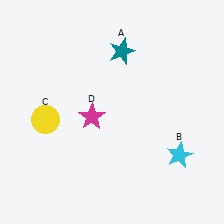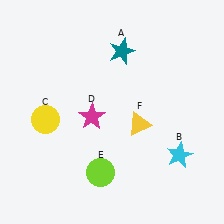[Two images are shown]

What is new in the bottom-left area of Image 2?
A lime circle (E) was added in the bottom-left area of Image 2.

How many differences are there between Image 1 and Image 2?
There are 2 differences between the two images.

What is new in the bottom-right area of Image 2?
A yellow triangle (F) was added in the bottom-right area of Image 2.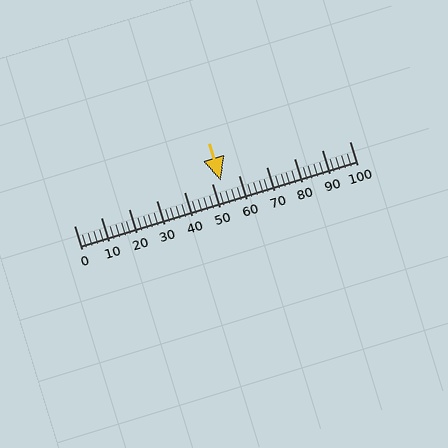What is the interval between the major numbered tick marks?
The major tick marks are spaced 10 units apart.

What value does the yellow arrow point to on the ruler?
The yellow arrow points to approximately 53.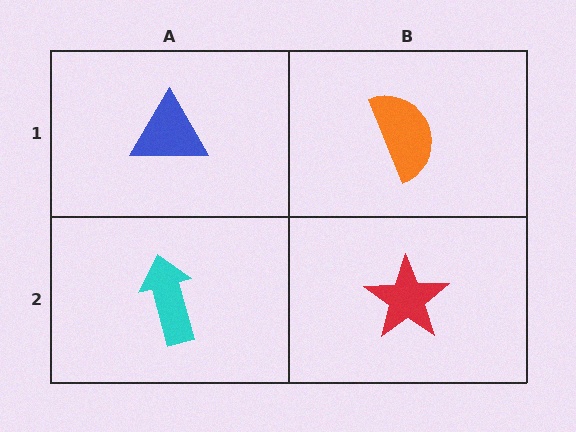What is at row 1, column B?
An orange semicircle.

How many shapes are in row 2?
2 shapes.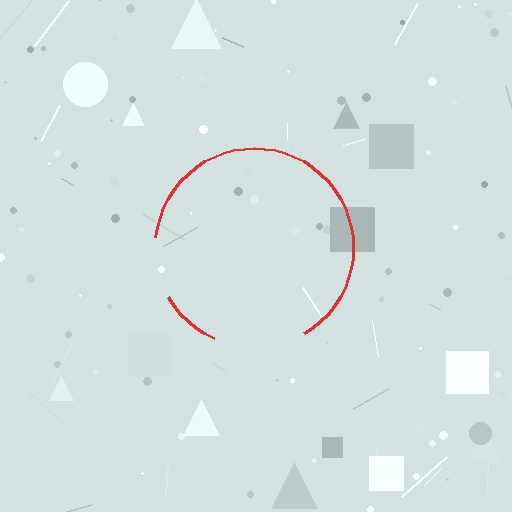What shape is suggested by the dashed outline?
The dashed outline suggests a circle.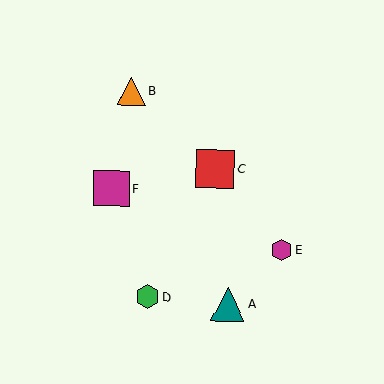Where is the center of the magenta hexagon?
The center of the magenta hexagon is at (281, 250).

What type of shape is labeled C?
Shape C is a red square.